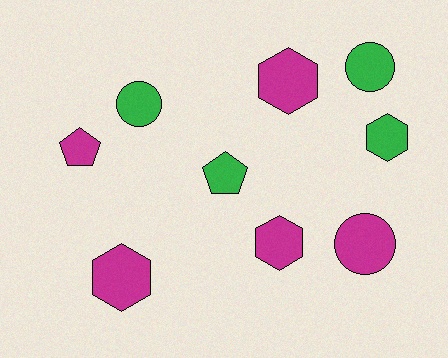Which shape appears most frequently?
Hexagon, with 4 objects.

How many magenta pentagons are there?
There is 1 magenta pentagon.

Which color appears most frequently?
Magenta, with 5 objects.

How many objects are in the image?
There are 9 objects.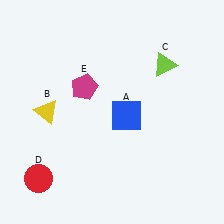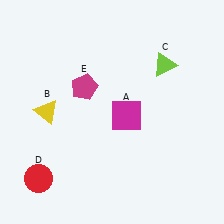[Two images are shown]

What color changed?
The square (A) changed from blue in Image 1 to magenta in Image 2.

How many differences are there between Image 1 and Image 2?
There is 1 difference between the two images.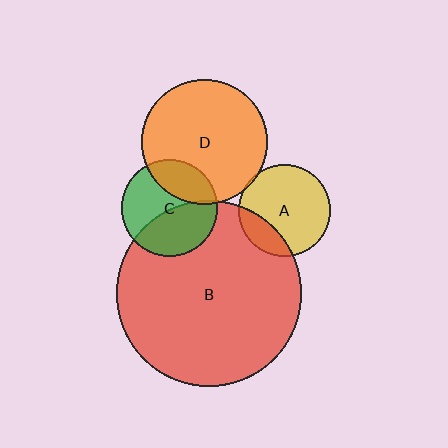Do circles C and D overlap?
Yes.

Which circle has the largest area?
Circle B (red).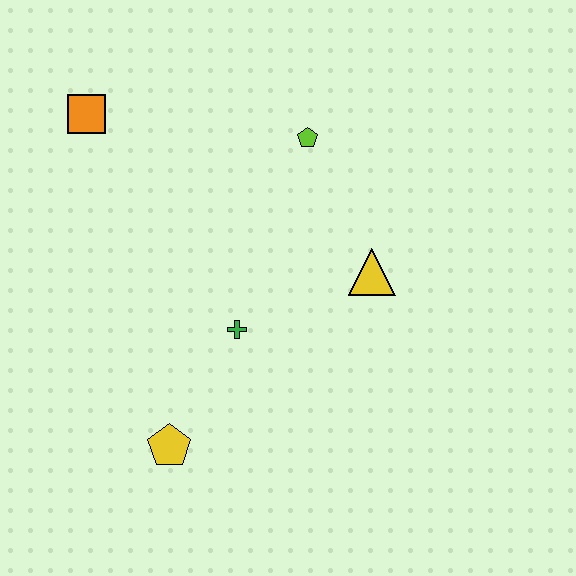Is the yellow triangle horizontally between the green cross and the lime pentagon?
No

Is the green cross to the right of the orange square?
Yes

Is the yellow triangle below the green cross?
No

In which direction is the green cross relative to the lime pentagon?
The green cross is below the lime pentagon.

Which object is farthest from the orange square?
The yellow pentagon is farthest from the orange square.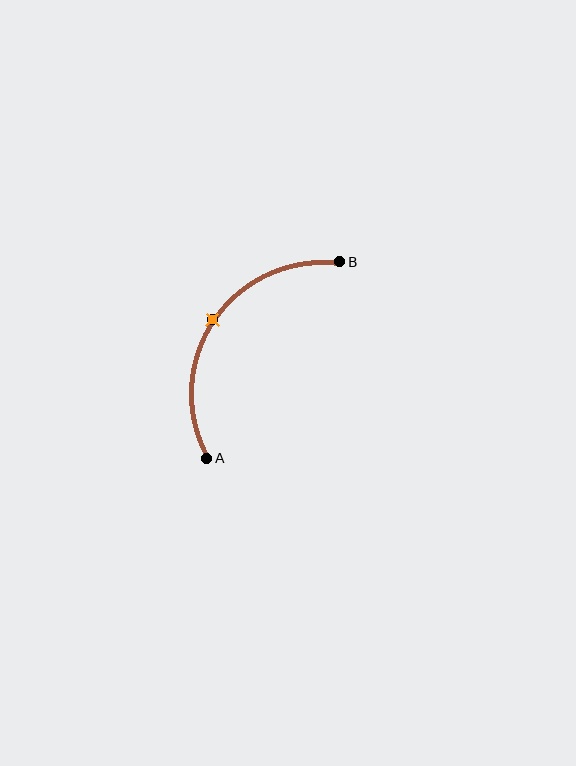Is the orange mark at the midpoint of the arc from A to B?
Yes. The orange mark lies on the arc at equal arc-length from both A and B — it is the arc midpoint.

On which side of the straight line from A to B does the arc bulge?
The arc bulges above and to the left of the straight line connecting A and B.